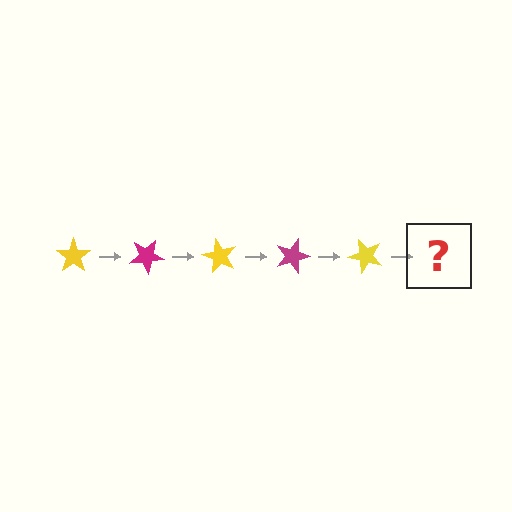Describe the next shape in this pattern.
It should be a magenta star, rotated 150 degrees from the start.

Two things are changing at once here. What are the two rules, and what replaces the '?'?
The two rules are that it rotates 30 degrees each step and the color cycles through yellow and magenta. The '?' should be a magenta star, rotated 150 degrees from the start.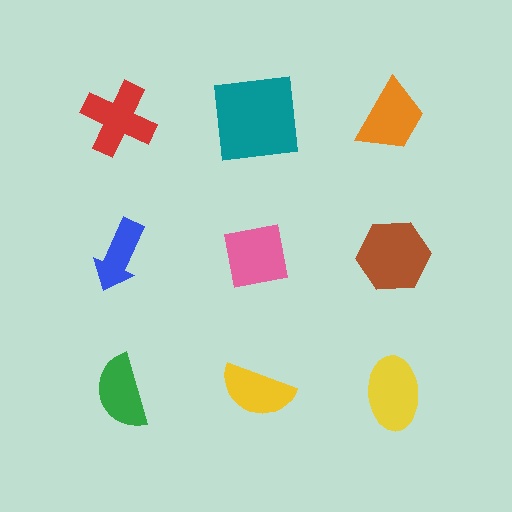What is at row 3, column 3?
A yellow ellipse.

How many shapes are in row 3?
3 shapes.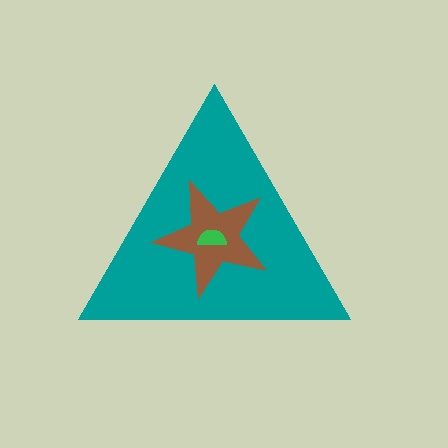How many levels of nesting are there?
3.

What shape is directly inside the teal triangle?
The brown star.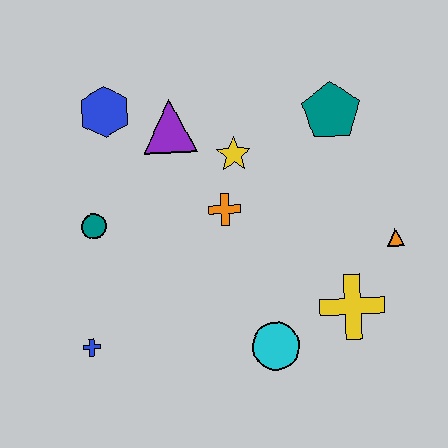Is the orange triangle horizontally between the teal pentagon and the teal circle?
No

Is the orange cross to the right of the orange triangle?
No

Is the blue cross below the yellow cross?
Yes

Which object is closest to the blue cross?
The teal circle is closest to the blue cross.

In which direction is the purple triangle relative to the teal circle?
The purple triangle is above the teal circle.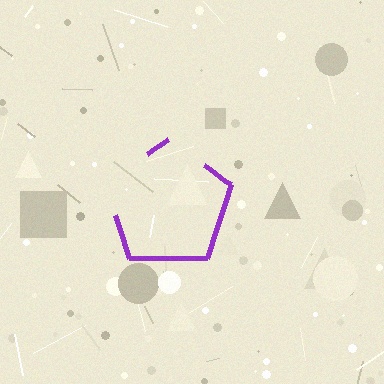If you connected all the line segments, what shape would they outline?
They would outline a pentagon.